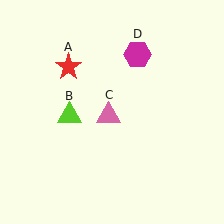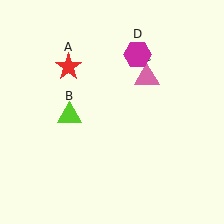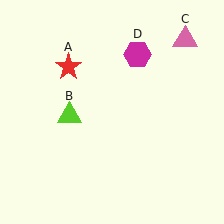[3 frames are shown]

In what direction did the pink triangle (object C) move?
The pink triangle (object C) moved up and to the right.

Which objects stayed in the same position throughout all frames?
Red star (object A) and lime triangle (object B) and magenta hexagon (object D) remained stationary.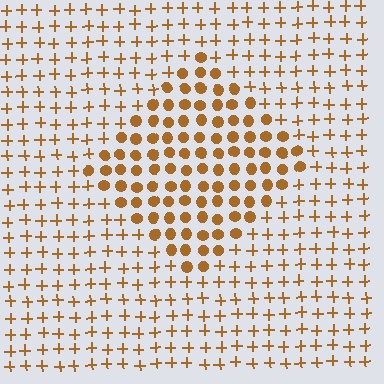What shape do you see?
I see a diamond.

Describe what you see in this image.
The image is filled with small brown elements arranged in a uniform grid. A diamond-shaped region contains circles, while the surrounding area contains plus signs. The boundary is defined purely by the change in element shape.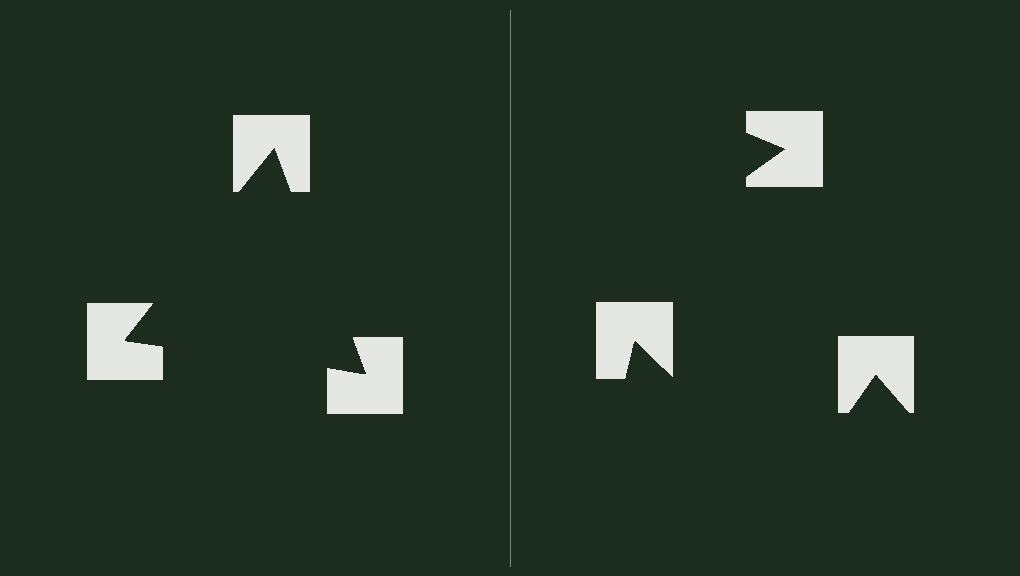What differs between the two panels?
The notched squares are positioned identically on both sides; only the wedge orientations differ. On the left they align to a triangle; on the right they are misaligned.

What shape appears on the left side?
An illusory triangle.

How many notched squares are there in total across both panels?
6 — 3 on each side.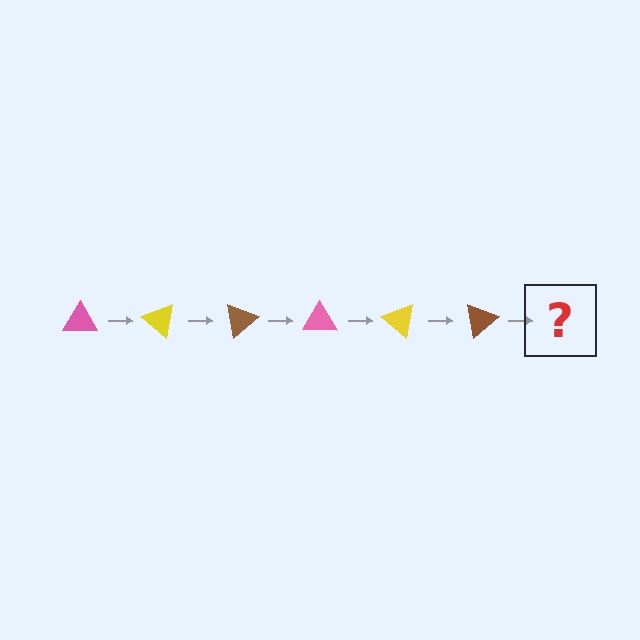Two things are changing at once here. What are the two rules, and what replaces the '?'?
The two rules are that it rotates 40 degrees each step and the color cycles through pink, yellow, and brown. The '?' should be a pink triangle, rotated 240 degrees from the start.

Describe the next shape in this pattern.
It should be a pink triangle, rotated 240 degrees from the start.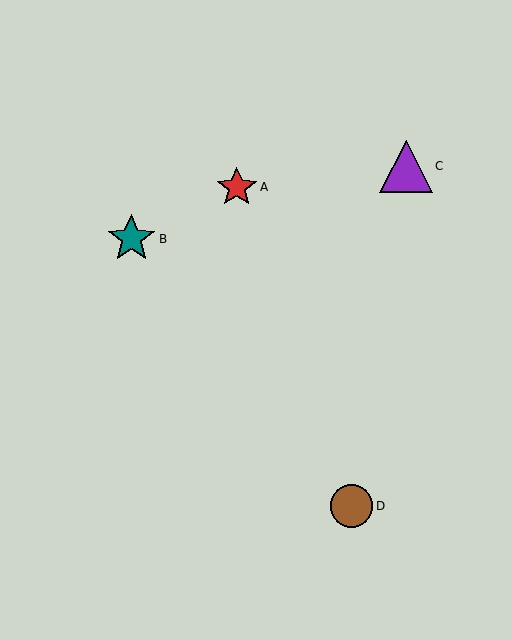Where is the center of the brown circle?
The center of the brown circle is at (352, 506).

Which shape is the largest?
The purple triangle (labeled C) is the largest.